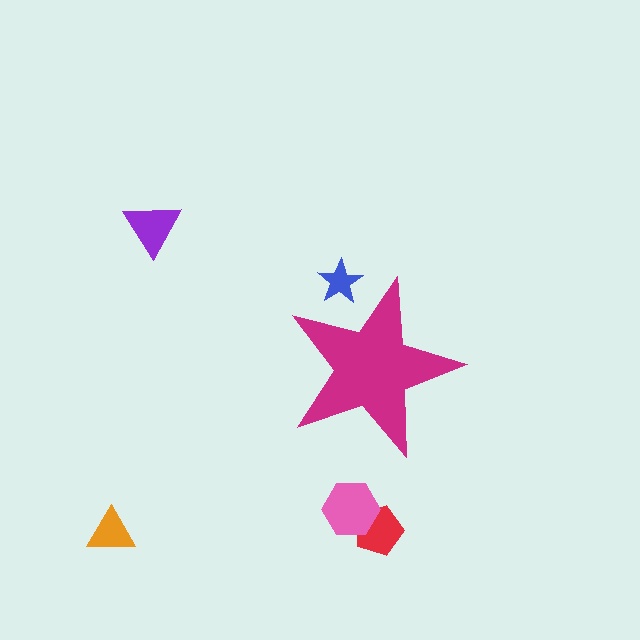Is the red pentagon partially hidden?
No, the red pentagon is fully visible.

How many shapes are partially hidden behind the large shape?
1 shape is partially hidden.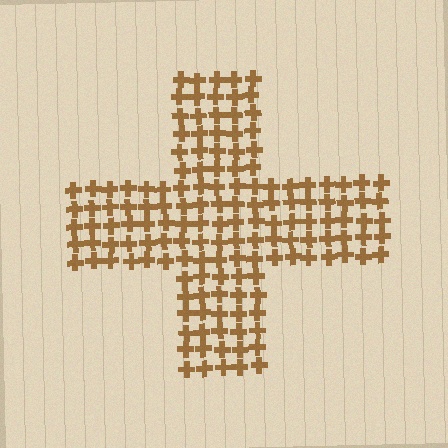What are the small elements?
The small elements are crosses.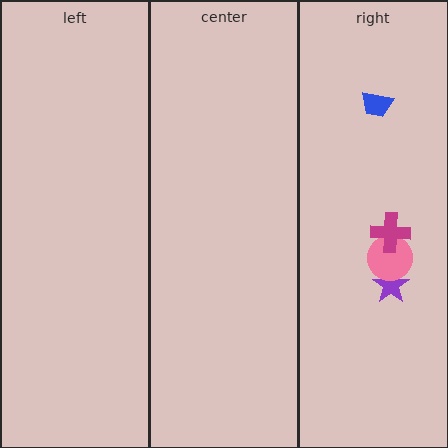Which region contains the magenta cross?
The right region.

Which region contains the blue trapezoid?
The right region.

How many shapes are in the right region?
4.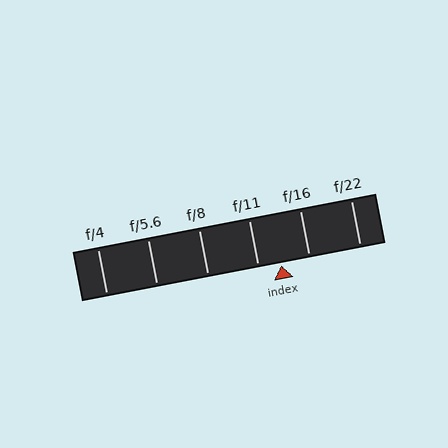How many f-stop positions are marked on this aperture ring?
There are 6 f-stop positions marked.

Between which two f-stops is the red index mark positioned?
The index mark is between f/11 and f/16.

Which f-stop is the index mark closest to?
The index mark is closest to f/11.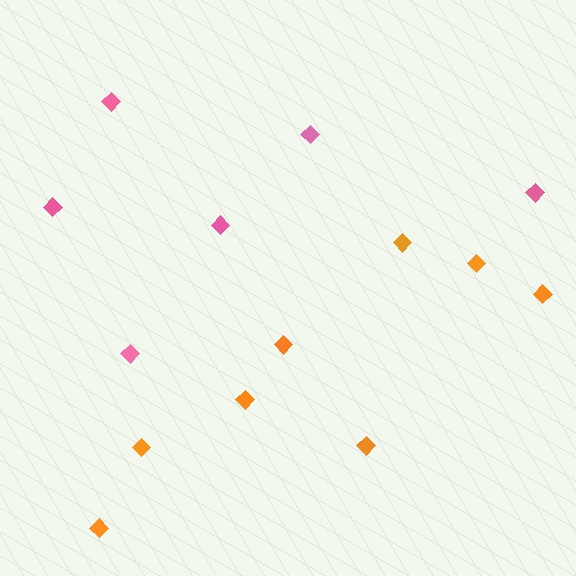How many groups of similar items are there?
There are 2 groups: one group of orange diamonds (8) and one group of pink diamonds (6).